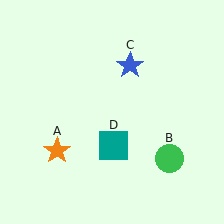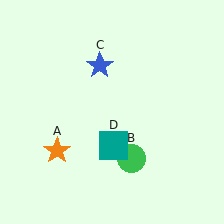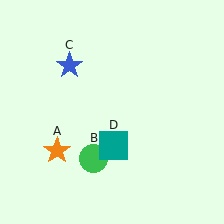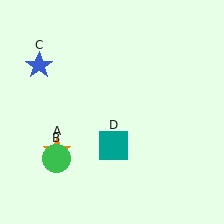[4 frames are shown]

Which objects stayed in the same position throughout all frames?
Orange star (object A) and teal square (object D) remained stationary.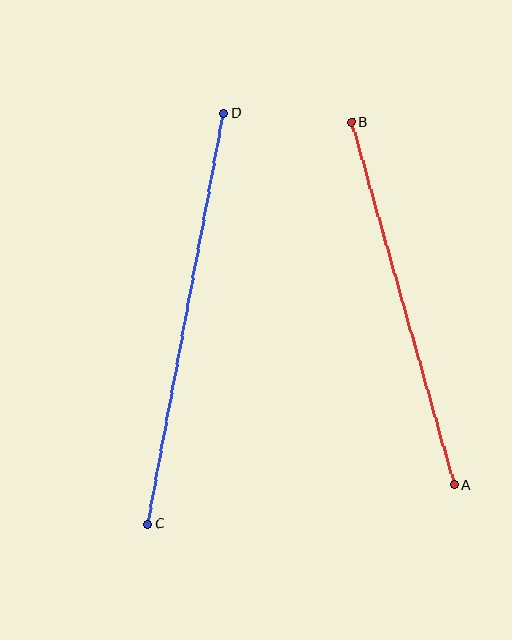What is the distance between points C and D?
The distance is approximately 418 pixels.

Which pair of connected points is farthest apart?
Points C and D are farthest apart.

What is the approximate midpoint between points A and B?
The midpoint is at approximately (403, 304) pixels.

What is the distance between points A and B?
The distance is approximately 377 pixels.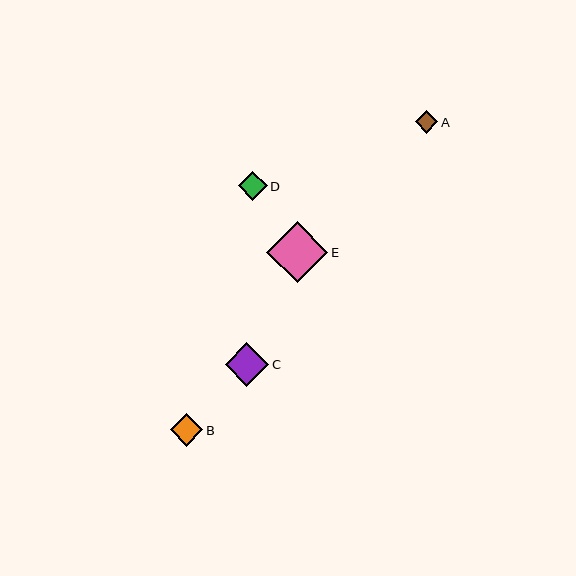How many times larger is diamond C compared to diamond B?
Diamond C is approximately 1.4 times the size of diamond B.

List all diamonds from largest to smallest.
From largest to smallest: E, C, B, D, A.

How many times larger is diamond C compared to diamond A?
Diamond C is approximately 1.9 times the size of diamond A.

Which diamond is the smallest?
Diamond A is the smallest with a size of approximately 23 pixels.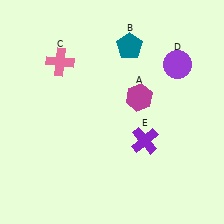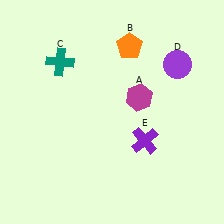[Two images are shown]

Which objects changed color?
B changed from teal to orange. C changed from pink to teal.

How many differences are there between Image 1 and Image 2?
There are 2 differences between the two images.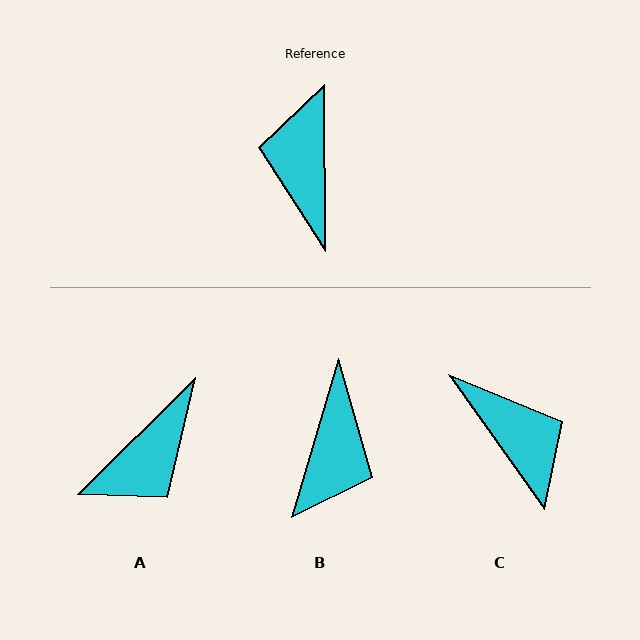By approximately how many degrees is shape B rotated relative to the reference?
Approximately 163 degrees counter-clockwise.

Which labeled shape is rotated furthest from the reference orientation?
B, about 163 degrees away.